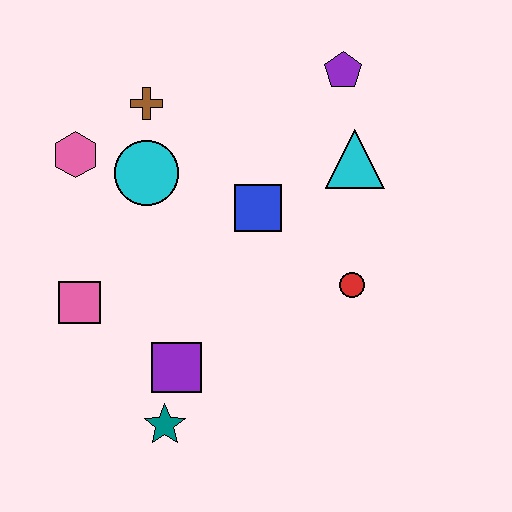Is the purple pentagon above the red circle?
Yes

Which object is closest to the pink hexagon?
The cyan circle is closest to the pink hexagon.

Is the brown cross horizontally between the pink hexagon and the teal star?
Yes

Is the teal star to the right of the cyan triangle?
No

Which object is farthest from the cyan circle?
The teal star is farthest from the cyan circle.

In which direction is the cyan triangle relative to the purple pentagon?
The cyan triangle is below the purple pentagon.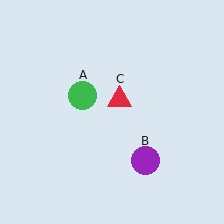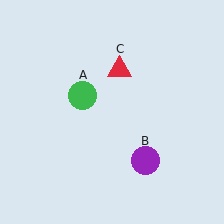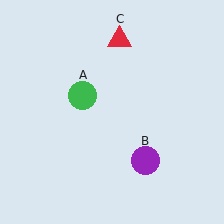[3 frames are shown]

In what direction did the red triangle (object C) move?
The red triangle (object C) moved up.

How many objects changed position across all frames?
1 object changed position: red triangle (object C).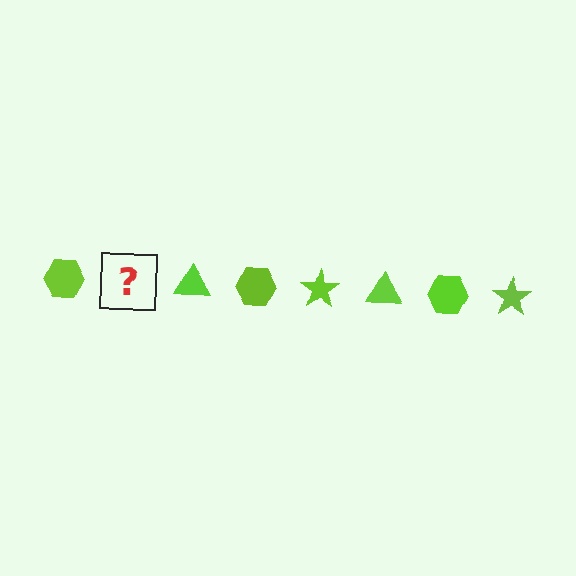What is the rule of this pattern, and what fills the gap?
The rule is that the pattern cycles through hexagon, star, triangle shapes in lime. The gap should be filled with a lime star.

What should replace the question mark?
The question mark should be replaced with a lime star.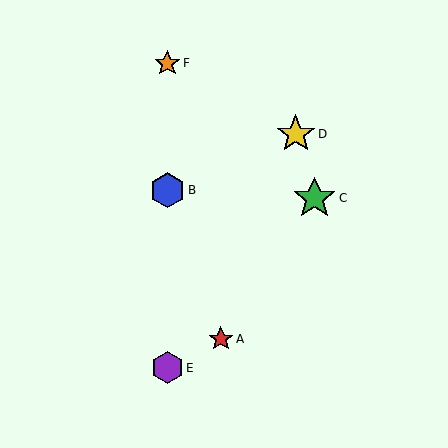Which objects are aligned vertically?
Objects B, E, F are aligned vertically.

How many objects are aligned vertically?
3 objects (B, E, F) are aligned vertically.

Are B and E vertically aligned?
Yes, both are at x≈167.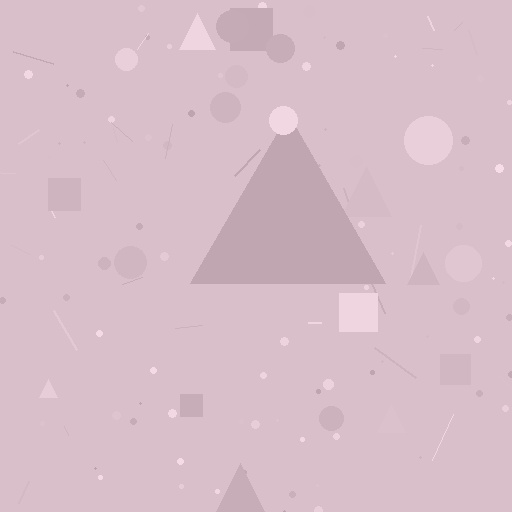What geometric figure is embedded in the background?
A triangle is embedded in the background.